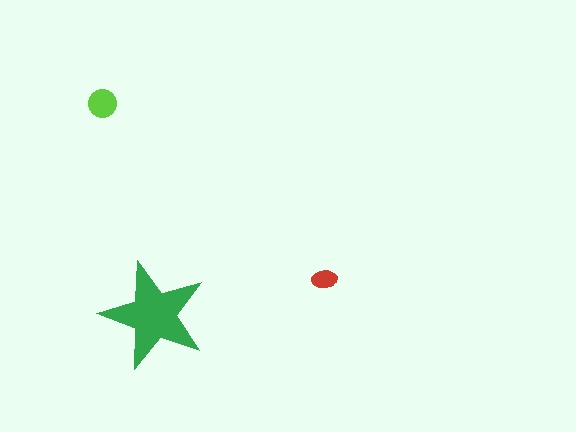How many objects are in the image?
There are 3 objects in the image.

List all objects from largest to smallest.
The green star, the lime circle, the red ellipse.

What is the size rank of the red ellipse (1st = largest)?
3rd.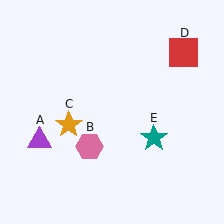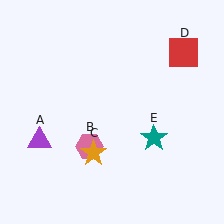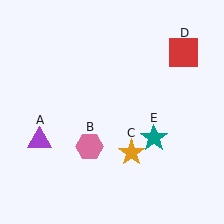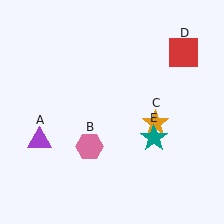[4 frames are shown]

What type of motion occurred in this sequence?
The orange star (object C) rotated counterclockwise around the center of the scene.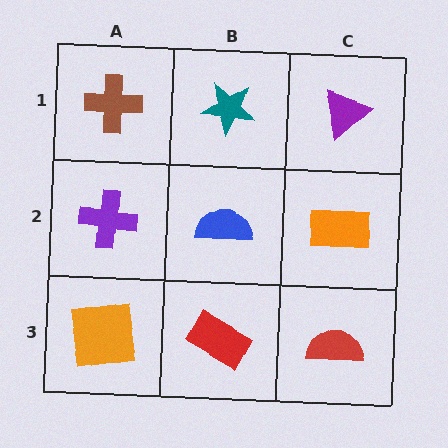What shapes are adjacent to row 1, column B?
A blue semicircle (row 2, column B), a brown cross (row 1, column A), a purple triangle (row 1, column C).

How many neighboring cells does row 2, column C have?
3.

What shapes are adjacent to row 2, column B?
A teal star (row 1, column B), a red rectangle (row 3, column B), a purple cross (row 2, column A), an orange rectangle (row 2, column C).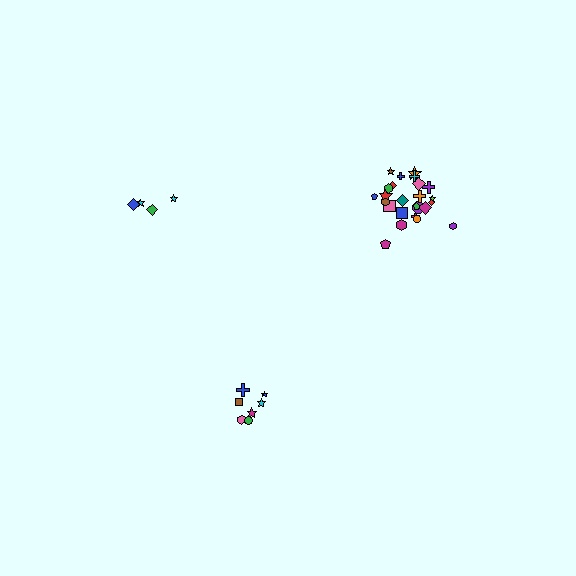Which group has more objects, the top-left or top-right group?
The top-right group.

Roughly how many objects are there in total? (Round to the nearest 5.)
Roughly 35 objects in total.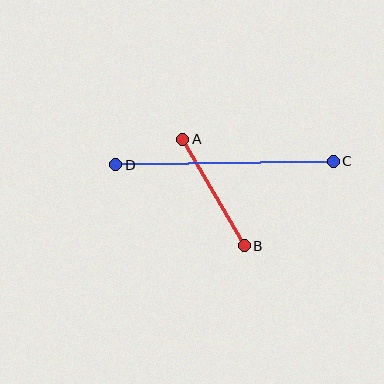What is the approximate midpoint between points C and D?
The midpoint is at approximately (225, 163) pixels.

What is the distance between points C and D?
The distance is approximately 218 pixels.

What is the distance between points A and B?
The distance is approximately 123 pixels.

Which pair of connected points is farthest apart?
Points C and D are farthest apart.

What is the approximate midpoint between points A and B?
The midpoint is at approximately (214, 192) pixels.